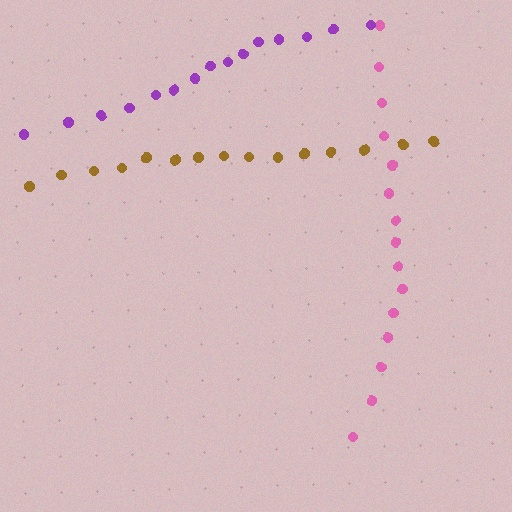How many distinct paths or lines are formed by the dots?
There are 3 distinct paths.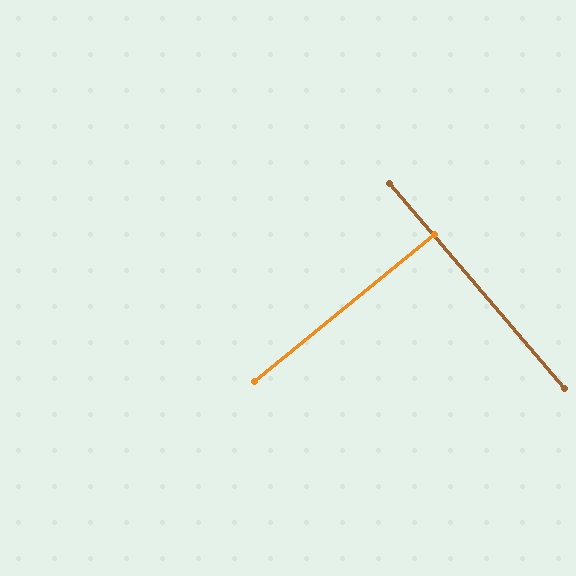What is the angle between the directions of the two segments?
Approximately 89 degrees.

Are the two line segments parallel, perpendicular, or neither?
Perpendicular — they meet at approximately 89°.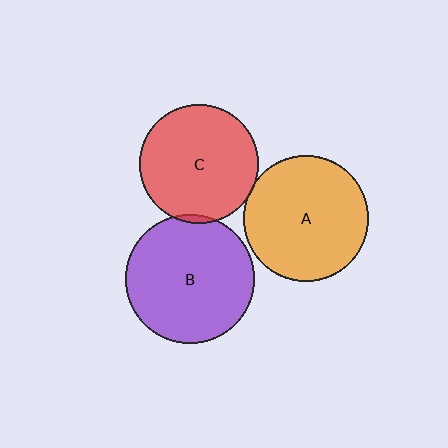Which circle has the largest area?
Circle B (purple).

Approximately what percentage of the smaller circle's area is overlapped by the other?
Approximately 5%.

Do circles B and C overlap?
Yes.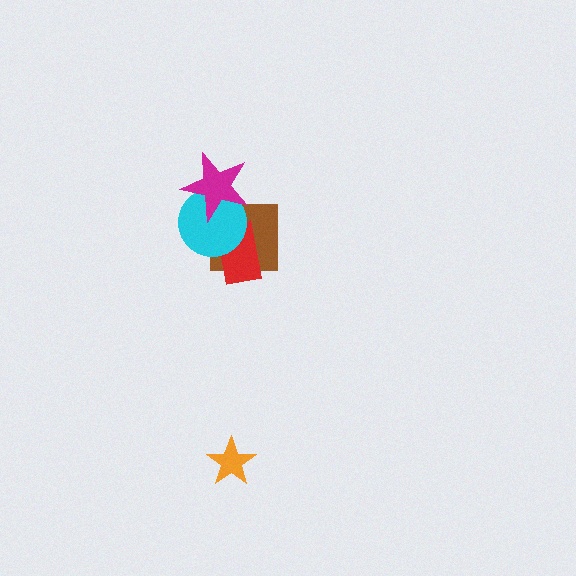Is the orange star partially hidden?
No, no other shape covers it.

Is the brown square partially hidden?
Yes, it is partially covered by another shape.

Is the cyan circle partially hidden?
Yes, it is partially covered by another shape.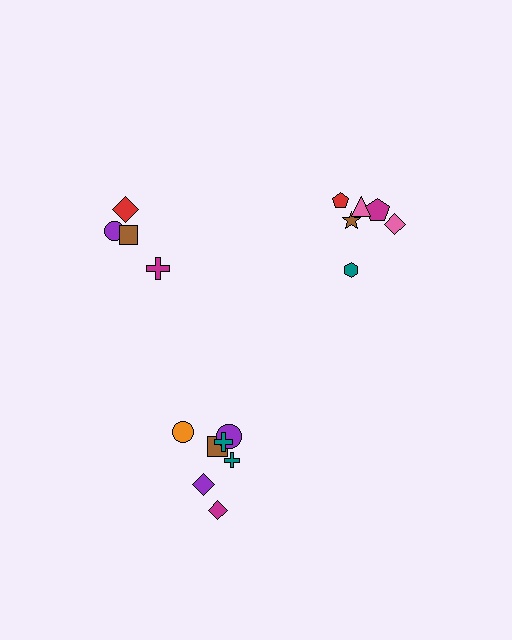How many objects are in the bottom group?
There are 7 objects.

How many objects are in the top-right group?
There are 6 objects.